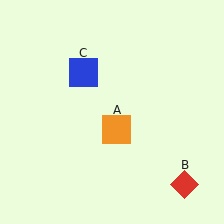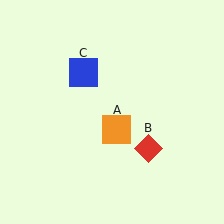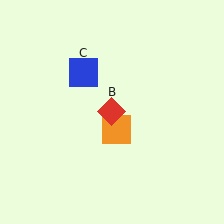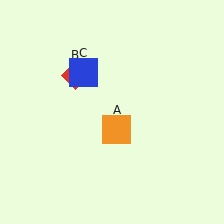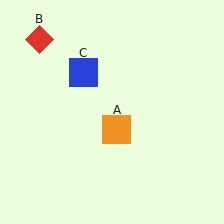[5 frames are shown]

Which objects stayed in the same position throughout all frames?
Orange square (object A) and blue square (object C) remained stationary.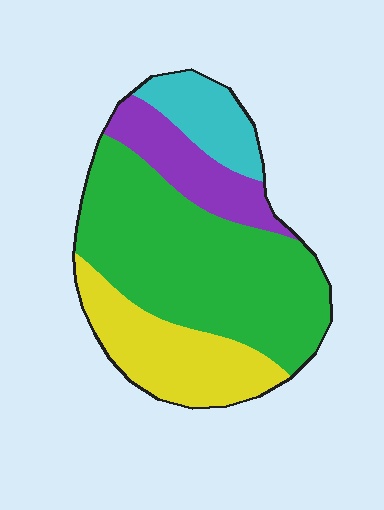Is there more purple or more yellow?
Yellow.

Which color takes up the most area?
Green, at roughly 50%.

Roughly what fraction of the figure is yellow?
Yellow takes up about one fifth (1/5) of the figure.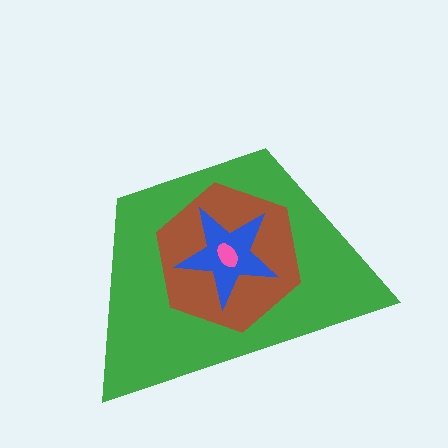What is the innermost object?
The pink ellipse.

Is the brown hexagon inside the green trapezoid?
Yes.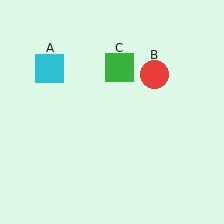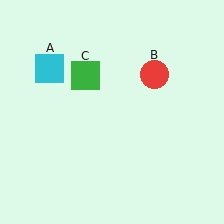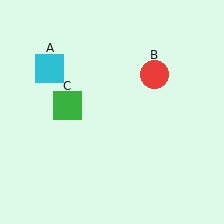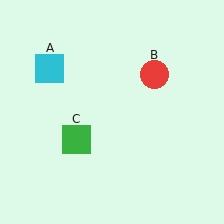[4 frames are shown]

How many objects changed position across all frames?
1 object changed position: green square (object C).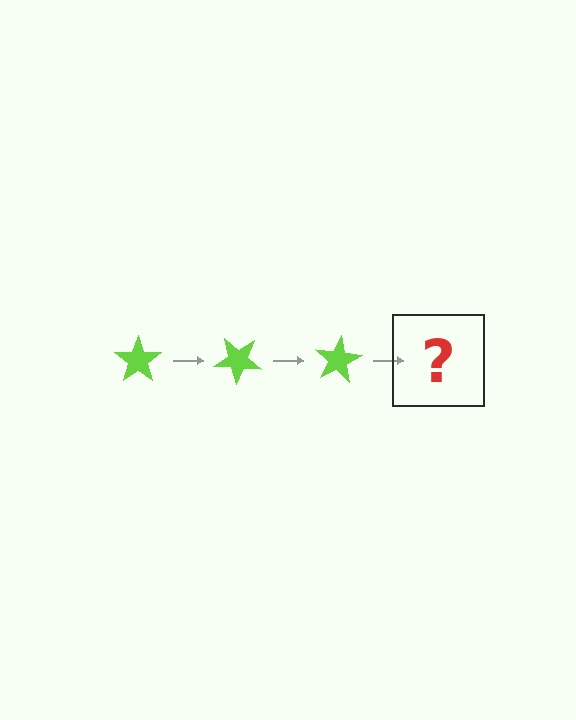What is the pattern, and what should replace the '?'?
The pattern is that the star rotates 40 degrees each step. The '?' should be a lime star rotated 120 degrees.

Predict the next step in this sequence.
The next step is a lime star rotated 120 degrees.